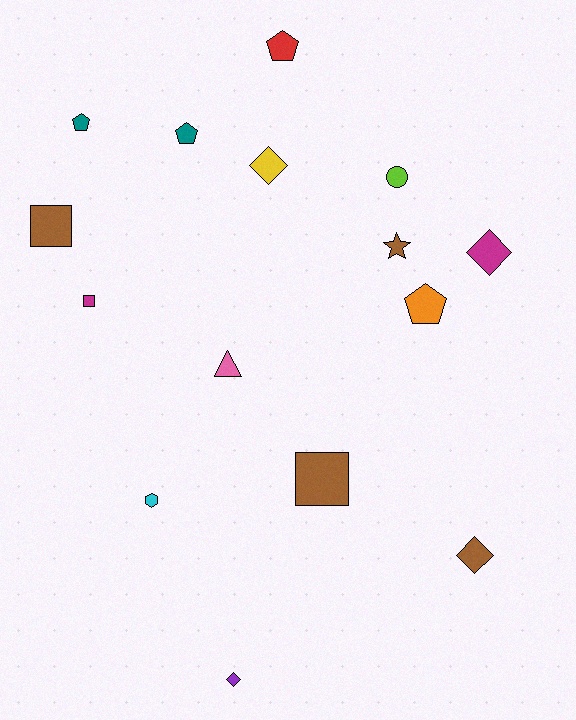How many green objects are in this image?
There are no green objects.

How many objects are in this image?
There are 15 objects.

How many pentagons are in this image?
There are 4 pentagons.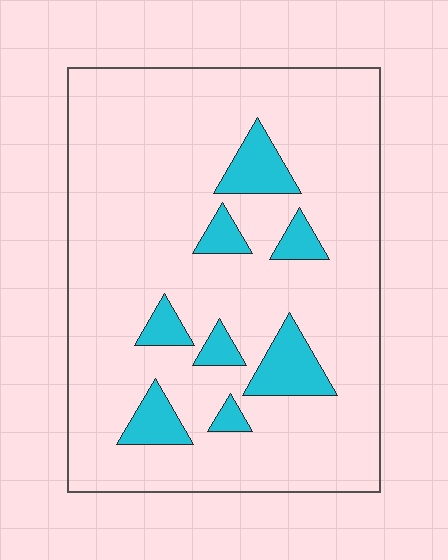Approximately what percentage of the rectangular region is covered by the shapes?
Approximately 15%.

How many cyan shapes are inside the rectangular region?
8.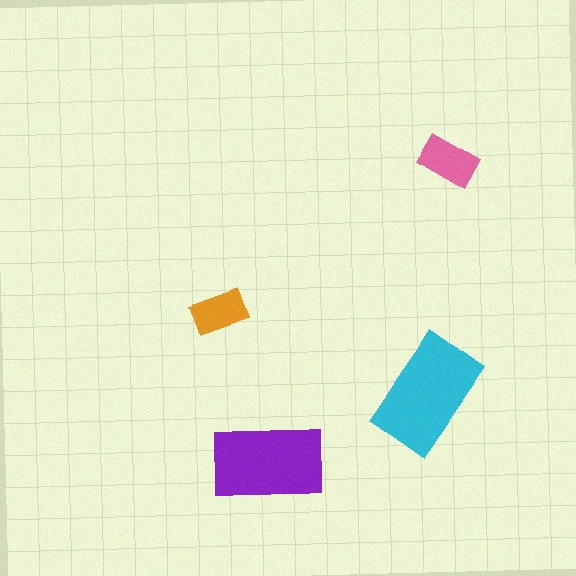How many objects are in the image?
There are 4 objects in the image.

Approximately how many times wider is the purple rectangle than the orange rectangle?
About 2 times wider.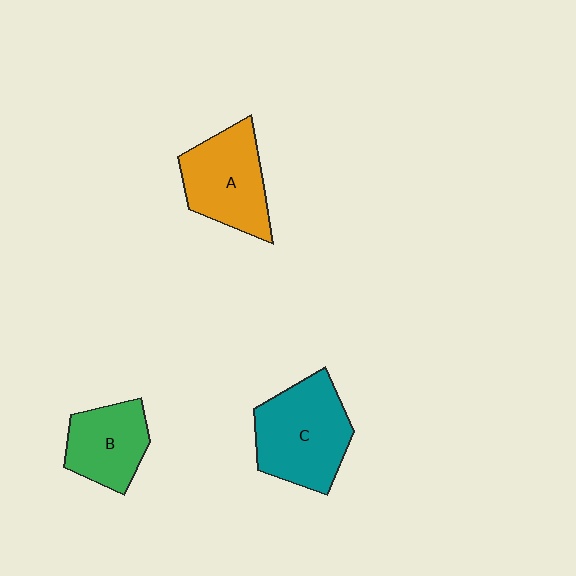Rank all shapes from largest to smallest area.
From largest to smallest: C (teal), A (orange), B (green).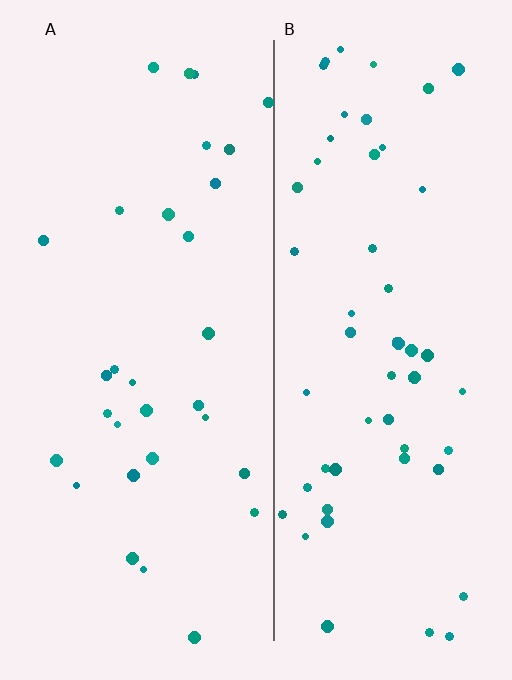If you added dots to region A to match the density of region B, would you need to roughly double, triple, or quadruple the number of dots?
Approximately double.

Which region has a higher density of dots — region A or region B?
B (the right).